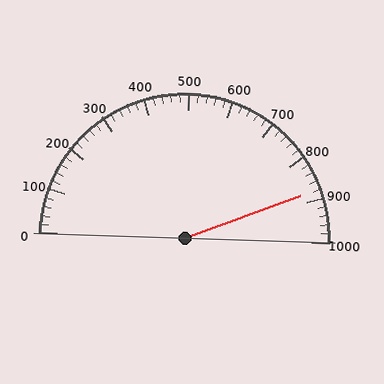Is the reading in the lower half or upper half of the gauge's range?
The reading is in the upper half of the range (0 to 1000).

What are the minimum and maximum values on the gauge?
The gauge ranges from 0 to 1000.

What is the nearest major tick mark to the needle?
The nearest major tick mark is 900.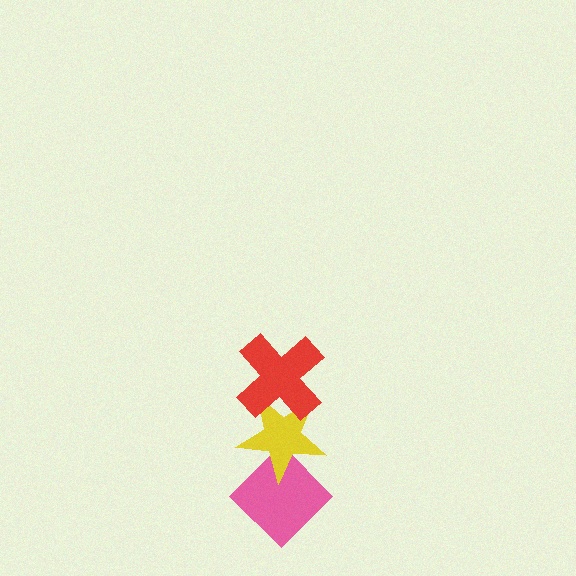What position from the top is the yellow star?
The yellow star is 2nd from the top.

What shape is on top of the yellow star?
The red cross is on top of the yellow star.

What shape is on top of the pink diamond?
The yellow star is on top of the pink diamond.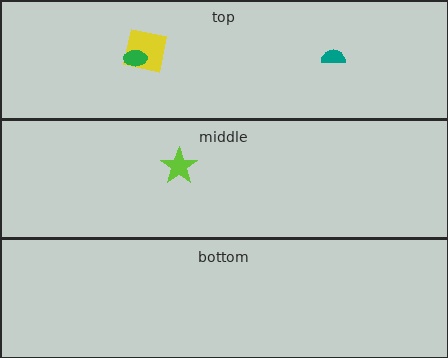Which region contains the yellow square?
The top region.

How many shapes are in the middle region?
1.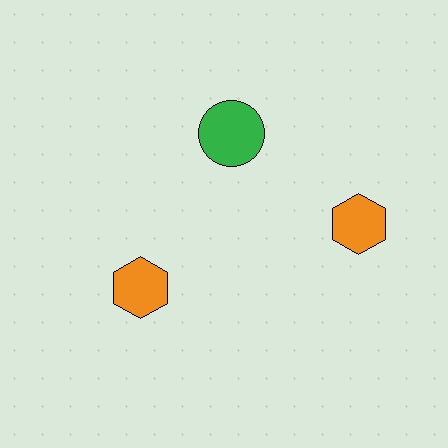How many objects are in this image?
There are 3 objects.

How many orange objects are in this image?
There are 2 orange objects.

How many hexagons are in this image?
There are 2 hexagons.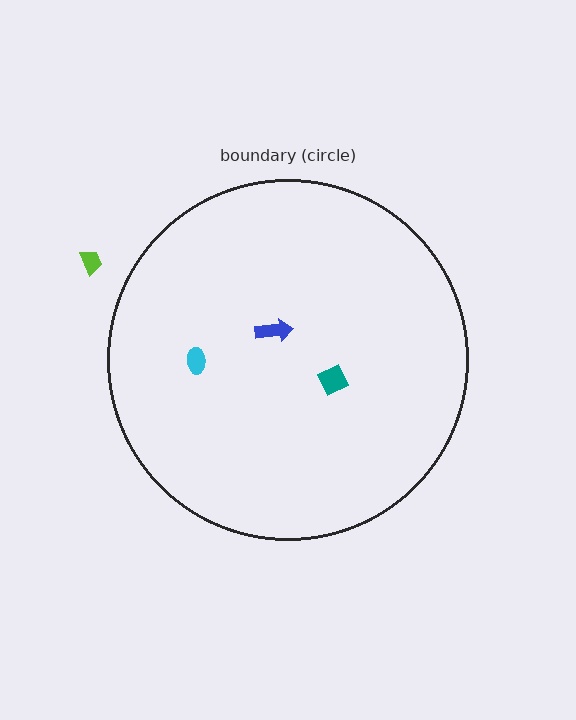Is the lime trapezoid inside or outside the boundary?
Outside.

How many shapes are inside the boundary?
3 inside, 1 outside.